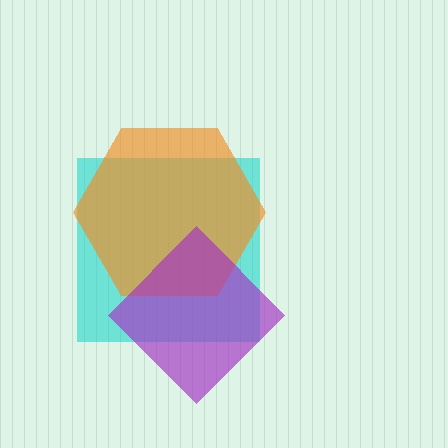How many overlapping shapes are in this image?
There are 3 overlapping shapes in the image.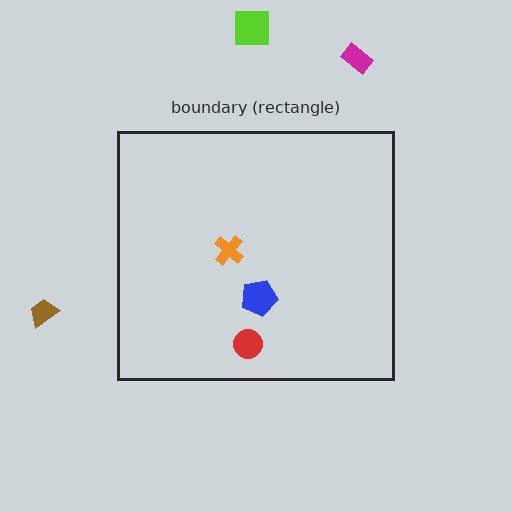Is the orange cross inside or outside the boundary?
Inside.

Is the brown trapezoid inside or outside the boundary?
Outside.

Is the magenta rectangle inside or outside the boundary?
Outside.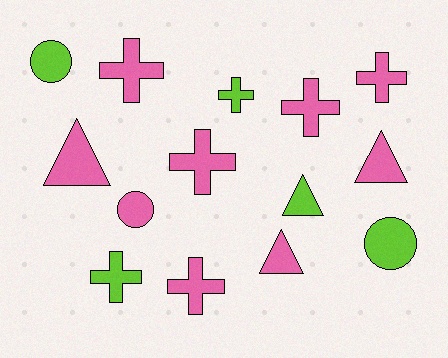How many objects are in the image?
There are 14 objects.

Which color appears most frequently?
Pink, with 9 objects.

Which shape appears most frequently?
Cross, with 7 objects.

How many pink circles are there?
There is 1 pink circle.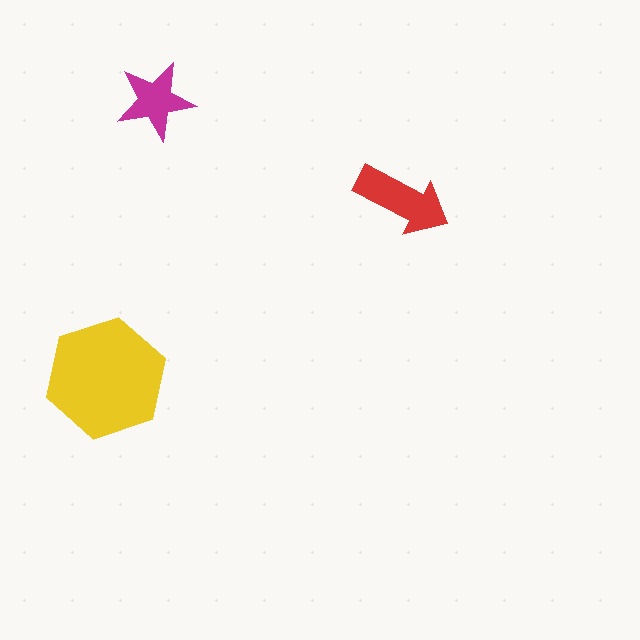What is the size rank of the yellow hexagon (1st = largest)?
1st.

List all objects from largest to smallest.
The yellow hexagon, the red arrow, the magenta star.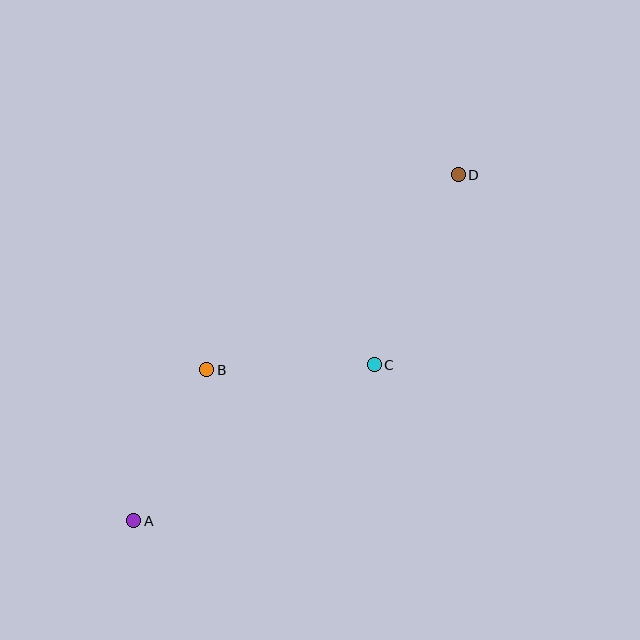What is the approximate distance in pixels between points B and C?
The distance between B and C is approximately 168 pixels.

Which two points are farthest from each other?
Points A and D are farthest from each other.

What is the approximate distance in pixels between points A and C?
The distance between A and C is approximately 287 pixels.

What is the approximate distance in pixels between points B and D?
The distance between B and D is approximately 318 pixels.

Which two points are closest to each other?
Points A and B are closest to each other.